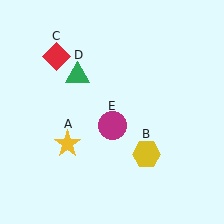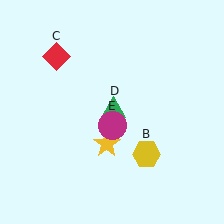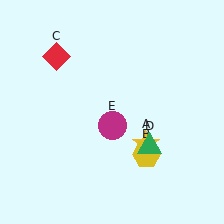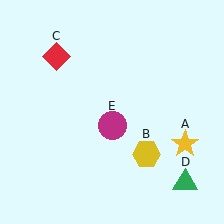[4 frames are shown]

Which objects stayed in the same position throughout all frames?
Yellow hexagon (object B) and red diamond (object C) and magenta circle (object E) remained stationary.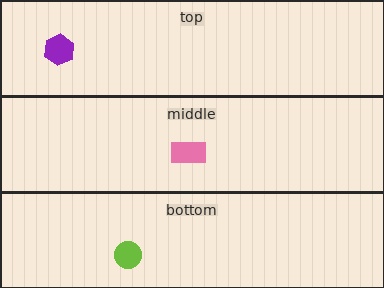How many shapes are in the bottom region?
1.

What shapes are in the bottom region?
The lime circle.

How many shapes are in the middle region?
1.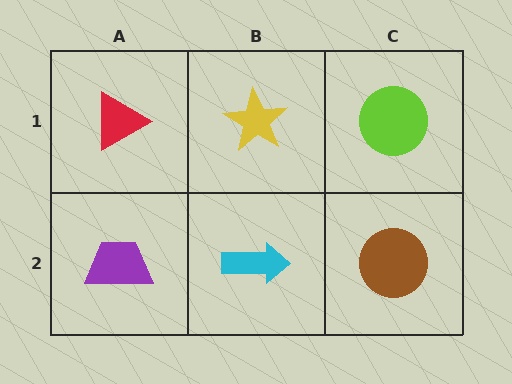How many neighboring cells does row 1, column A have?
2.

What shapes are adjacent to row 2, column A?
A red triangle (row 1, column A), a cyan arrow (row 2, column B).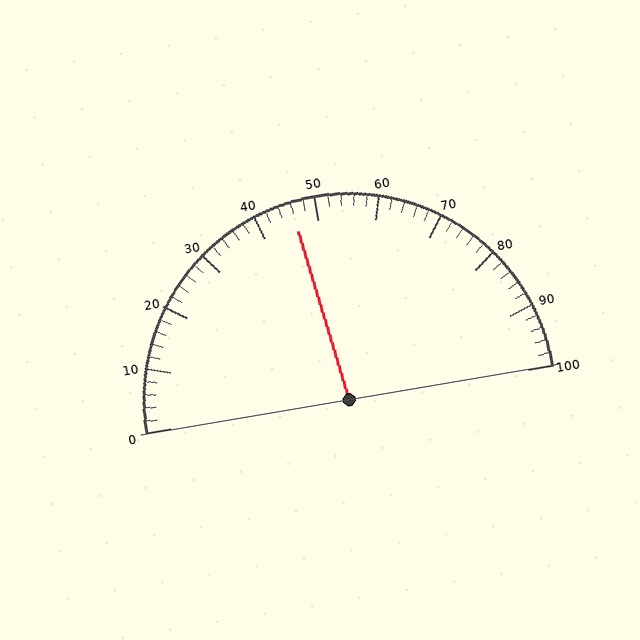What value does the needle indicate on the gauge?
The needle indicates approximately 46.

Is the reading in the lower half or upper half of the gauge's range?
The reading is in the lower half of the range (0 to 100).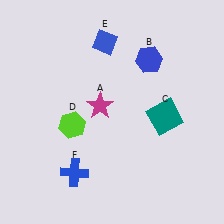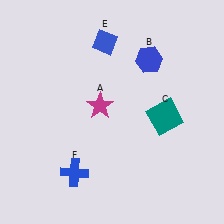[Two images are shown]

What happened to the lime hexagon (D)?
The lime hexagon (D) was removed in Image 2. It was in the bottom-left area of Image 1.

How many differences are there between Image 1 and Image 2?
There is 1 difference between the two images.